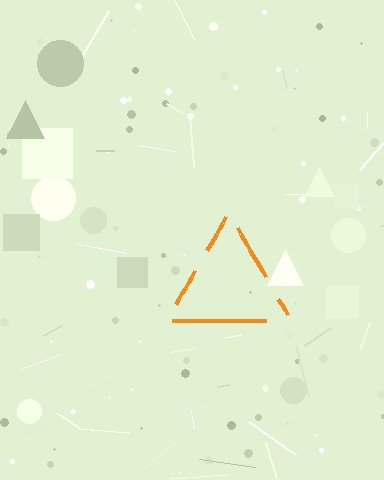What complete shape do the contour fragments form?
The contour fragments form a triangle.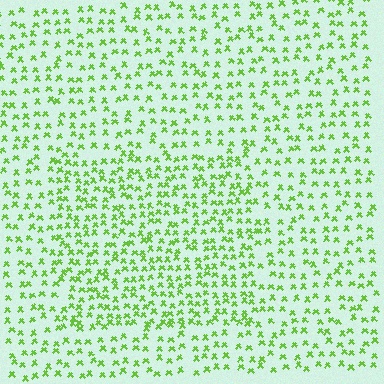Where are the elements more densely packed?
The elements are more densely packed inside the rectangle boundary.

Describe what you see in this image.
The image contains small lime elements arranged at two different densities. A rectangle-shaped region is visible where the elements are more densely packed than the surrounding area.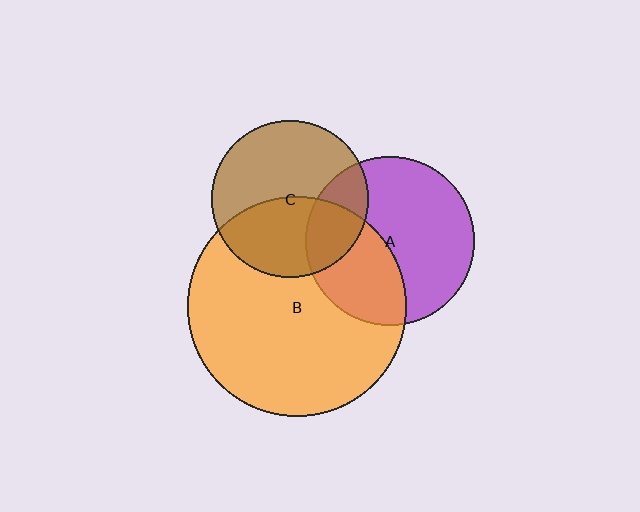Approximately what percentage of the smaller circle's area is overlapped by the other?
Approximately 40%.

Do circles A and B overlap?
Yes.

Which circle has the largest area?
Circle B (orange).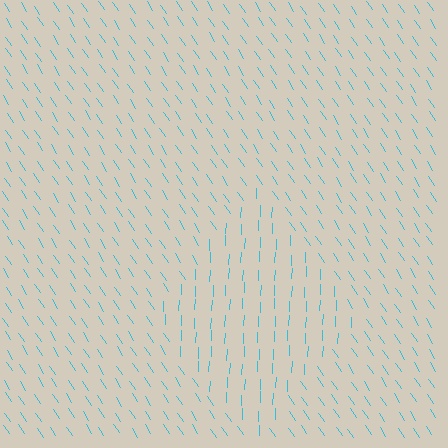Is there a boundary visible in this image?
Yes, there is a texture boundary formed by a change in line orientation.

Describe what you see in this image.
The image is filled with small cyan line segments. A diamond region in the image has lines oriented differently from the surrounding lines, creating a visible texture boundary.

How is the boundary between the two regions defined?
The boundary is defined purely by a change in line orientation (approximately 36 degrees difference). All lines are the same color and thickness.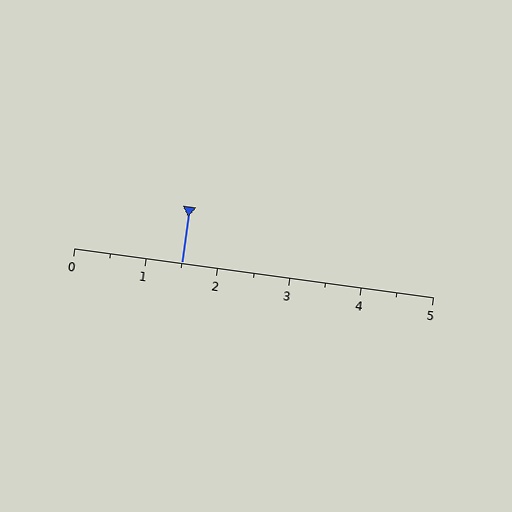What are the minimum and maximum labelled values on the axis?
The axis runs from 0 to 5.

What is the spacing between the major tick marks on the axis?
The major ticks are spaced 1 apart.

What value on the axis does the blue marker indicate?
The marker indicates approximately 1.5.